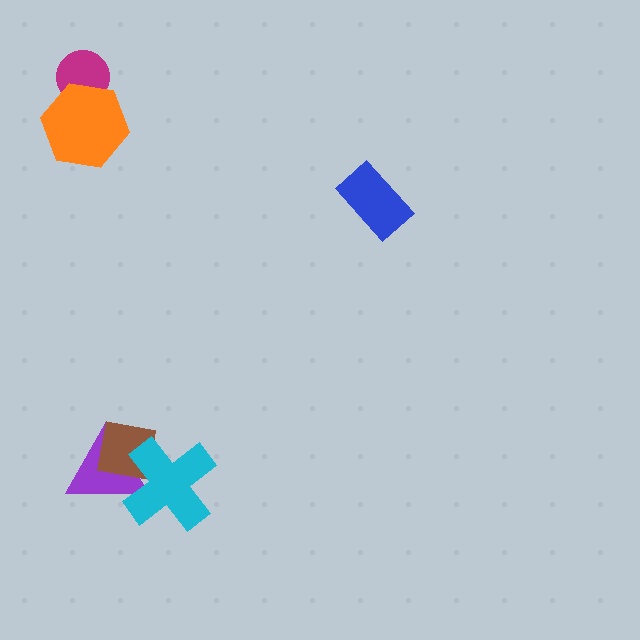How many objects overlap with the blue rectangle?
0 objects overlap with the blue rectangle.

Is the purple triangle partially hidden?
Yes, it is partially covered by another shape.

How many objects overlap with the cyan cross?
2 objects overlap with the cyan cross.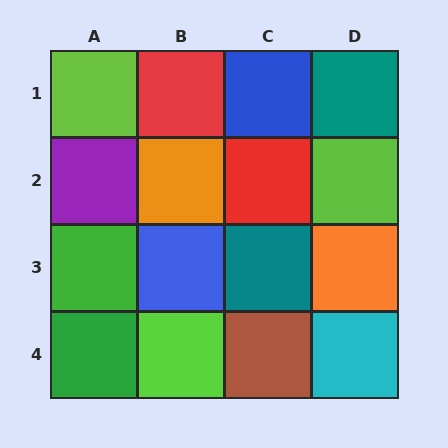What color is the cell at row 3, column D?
Orange.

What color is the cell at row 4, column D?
Cyan.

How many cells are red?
2 cells are red.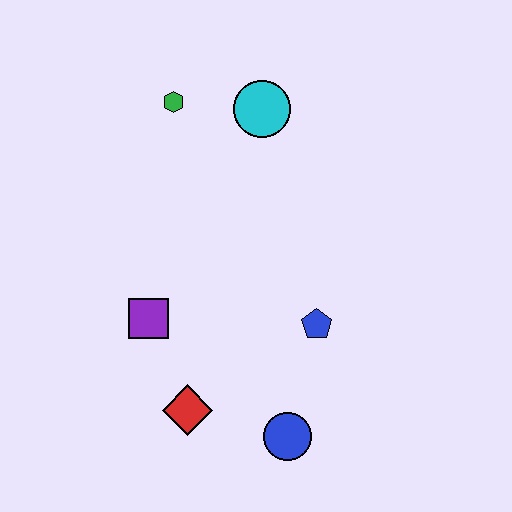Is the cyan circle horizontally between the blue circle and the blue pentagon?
No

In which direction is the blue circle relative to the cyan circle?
The blue circle is below the cyan circle.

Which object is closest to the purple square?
The red diamond is closest to the purple square.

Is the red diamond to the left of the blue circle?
Yes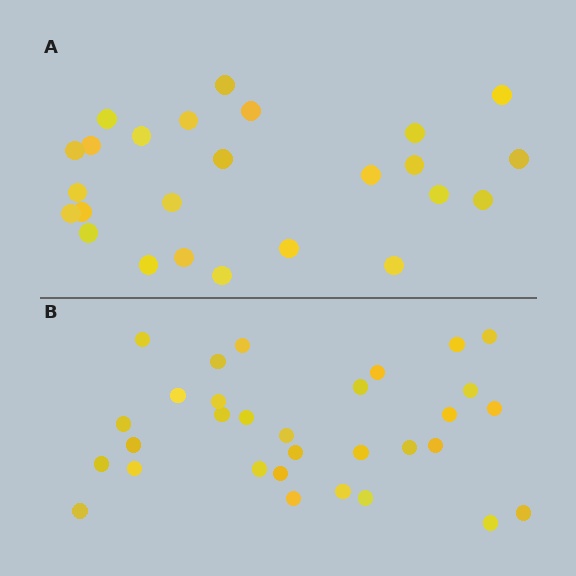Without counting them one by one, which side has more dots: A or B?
Region B (the bottom region) has more dots.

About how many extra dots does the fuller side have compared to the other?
Region B has about 6 more dots than region A.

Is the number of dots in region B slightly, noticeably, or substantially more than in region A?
Region B has only slightly more — the two regions are fairly close. The ratio is roughly 1.2 to 1.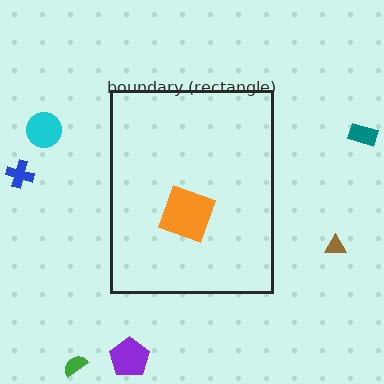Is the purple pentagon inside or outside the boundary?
Outside.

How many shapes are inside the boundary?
1 inside, 6 outside.